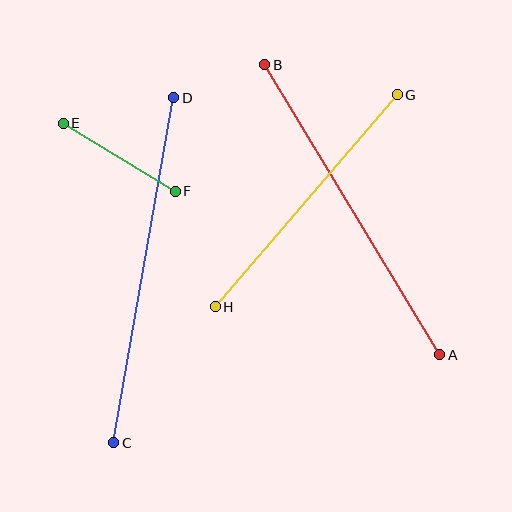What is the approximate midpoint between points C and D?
The midpoint is at approximately (144, 270) pixels.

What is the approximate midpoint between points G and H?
The midpoint is at approximately (306, 201) pixels.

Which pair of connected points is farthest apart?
Points C and D are farthest apart.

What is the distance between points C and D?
The distance is approximately 350 pixels.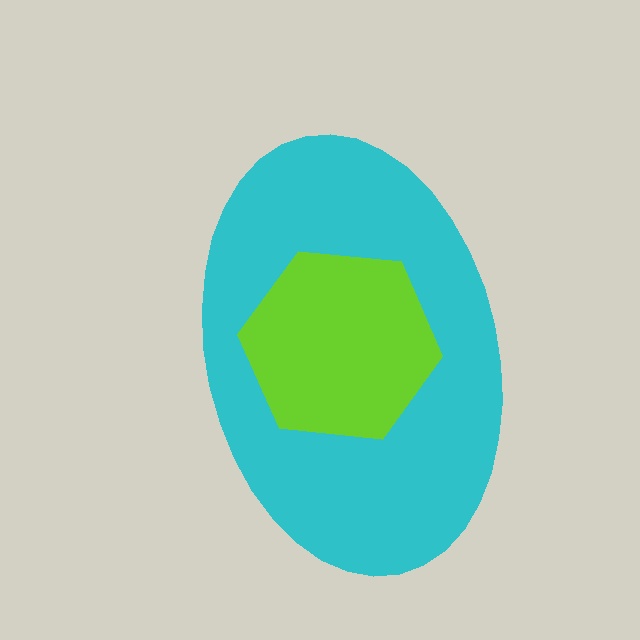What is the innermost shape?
The lime hexagon.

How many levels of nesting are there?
2.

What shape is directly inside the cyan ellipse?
The lime hexagon.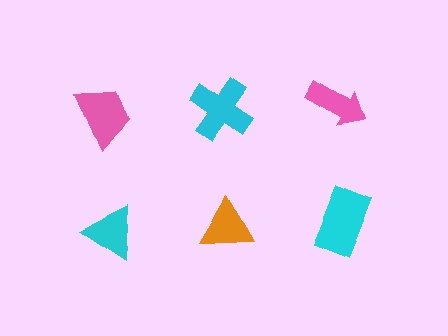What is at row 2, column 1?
A cyan triangle.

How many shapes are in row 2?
3 shapes.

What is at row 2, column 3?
A cyan rectangle.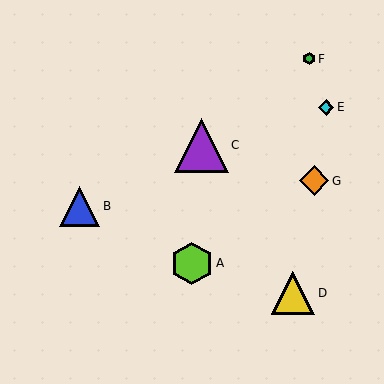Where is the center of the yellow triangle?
The center of the yellow triangle is at (293, 293).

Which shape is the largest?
The purple triangle (labeled C) is the largest.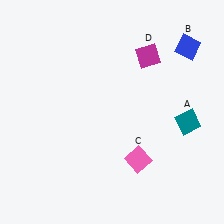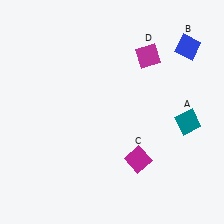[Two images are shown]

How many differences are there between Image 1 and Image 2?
There is 1 difference between the two images.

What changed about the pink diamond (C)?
In Image 1, C is pink. In Image 2, it changed to magenta.